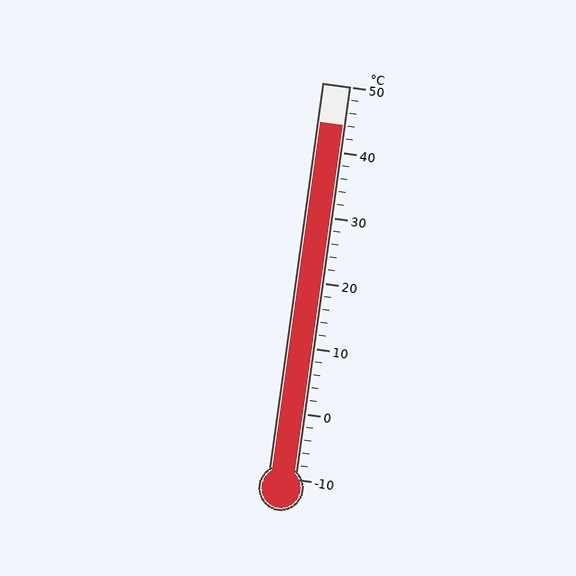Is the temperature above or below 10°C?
The temperature is above 10°C.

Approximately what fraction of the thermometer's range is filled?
The thermometer is filled to approximately 90% of its range.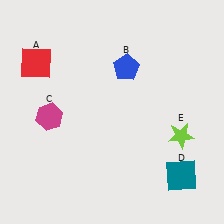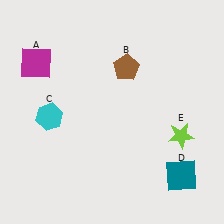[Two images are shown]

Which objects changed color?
A changed from red to magenta. B changed from blue to brown. C changed from magenta to cyan.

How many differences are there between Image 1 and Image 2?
There are 3 differences between the two images.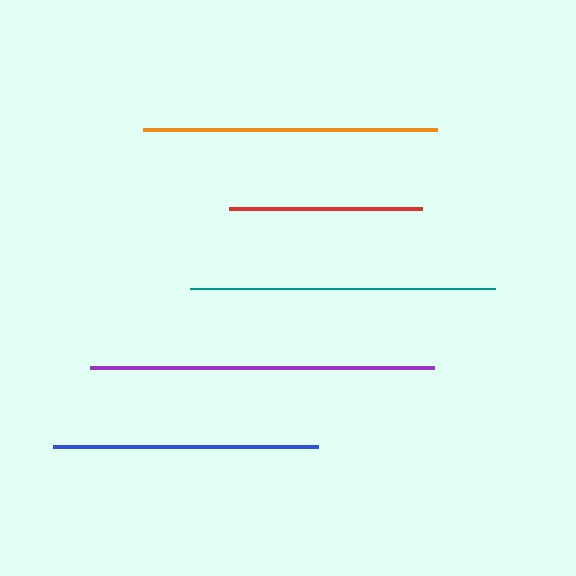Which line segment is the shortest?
The red line is the shortest at approximately 192 pixels.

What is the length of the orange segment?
The orange segment is approximately 294 pixels long.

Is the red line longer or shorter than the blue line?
The blue line is longer than the red line.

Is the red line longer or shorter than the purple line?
The purple line is longer than the red line.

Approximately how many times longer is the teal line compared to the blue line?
The teal line is approximately 1.2 times the length of the blue line.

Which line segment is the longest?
The purple line is the longest at approximately 344 pixels.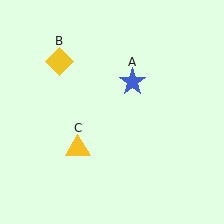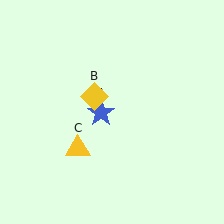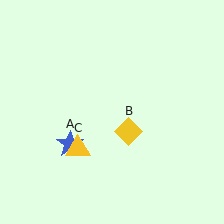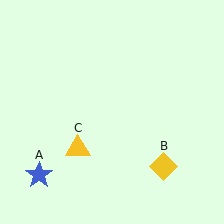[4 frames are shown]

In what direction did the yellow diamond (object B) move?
The yellow diamond (object B) moved down and to the right.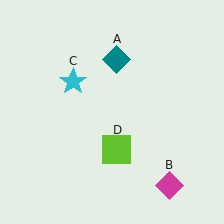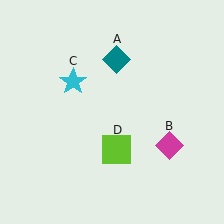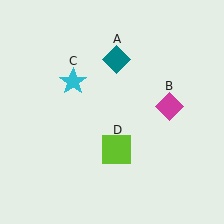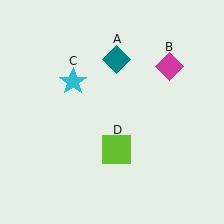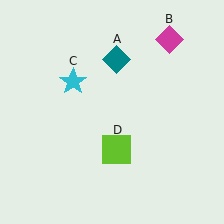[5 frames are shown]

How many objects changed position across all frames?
1 object changed position: magenta diamond (object B).